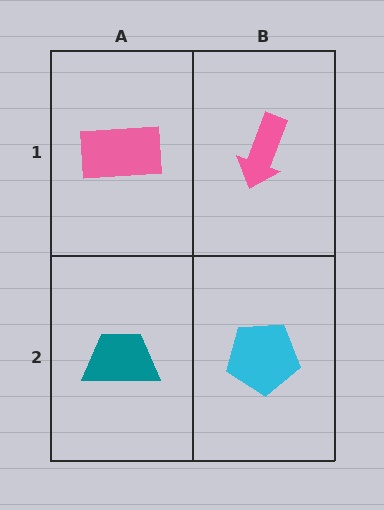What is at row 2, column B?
A cyan pentagon.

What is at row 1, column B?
A pink arrow.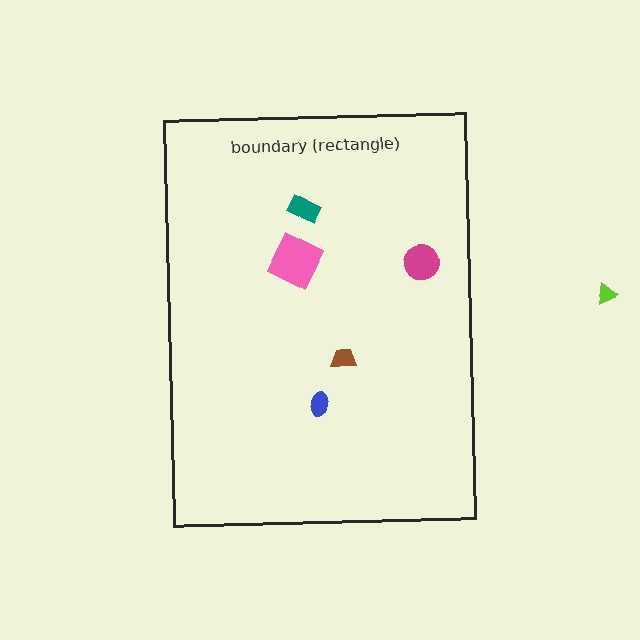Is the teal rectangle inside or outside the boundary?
Inside.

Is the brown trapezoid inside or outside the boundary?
Inside.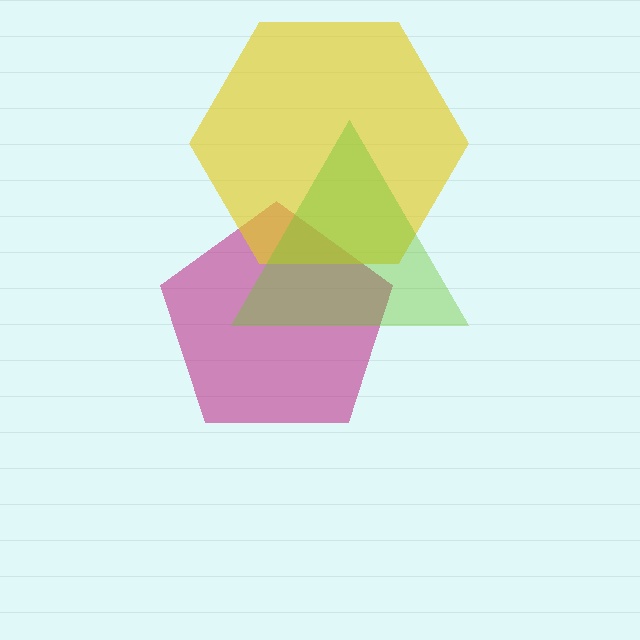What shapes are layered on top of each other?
The layered shapes are: a magenta pentagon, a yellow hexagon, a lime triangle.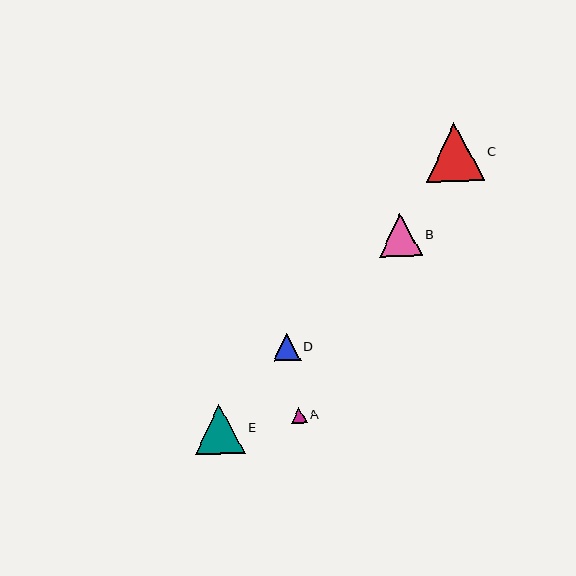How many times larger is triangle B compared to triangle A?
Triangle B is approximately 2.8 times the size of triangle A.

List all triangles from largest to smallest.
From largest to smallest: C, E, B, D, A.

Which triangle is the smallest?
Triangle A is the smallest with a size of approximately 16 pixels.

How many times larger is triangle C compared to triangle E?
Triangle C is approximately 1.2 times the size of triangle E.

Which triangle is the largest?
Triangle C is the largest with a size of approximately 58 pixels.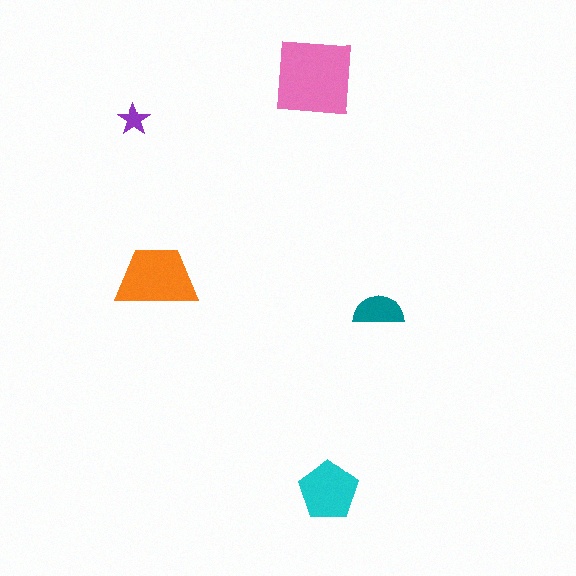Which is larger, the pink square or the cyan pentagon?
The pink square.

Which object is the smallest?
The purple star.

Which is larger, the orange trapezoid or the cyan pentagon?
The orange trapezoid.